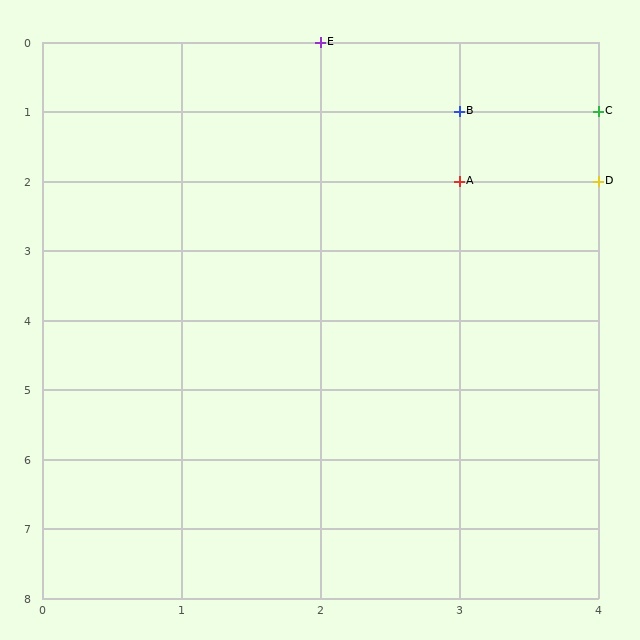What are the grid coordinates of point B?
Point B is at grid coordinates (3, 1).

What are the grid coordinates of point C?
Point C is at grid coordinates (4, 1).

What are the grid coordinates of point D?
Point D is at grid coordinates (4, 2).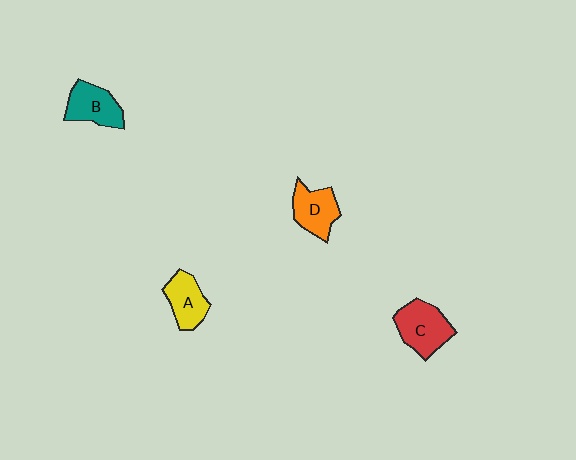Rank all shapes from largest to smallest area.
From largest to smallest: C (red), B (teal), D (orange), A (yellow).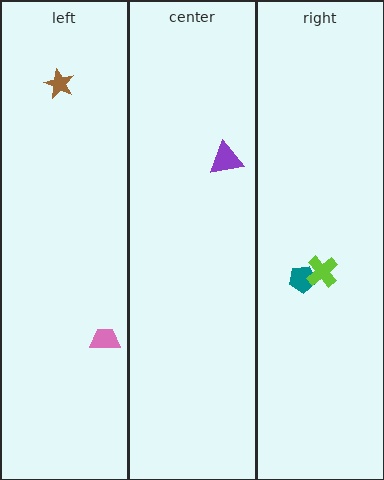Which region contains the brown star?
The left region.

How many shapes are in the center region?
1.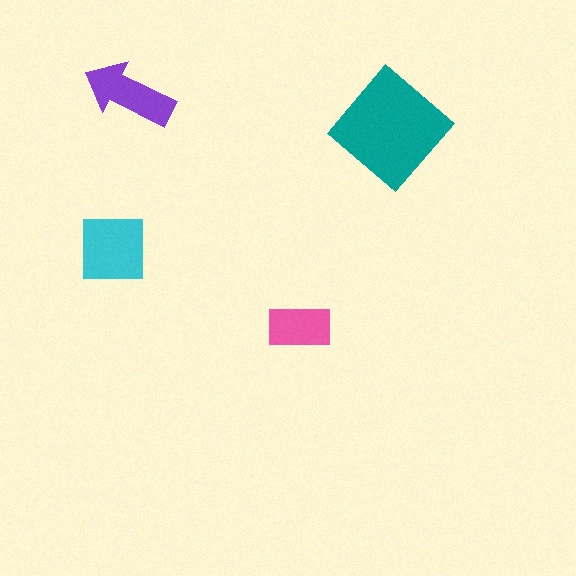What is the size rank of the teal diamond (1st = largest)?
1st.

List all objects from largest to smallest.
The teal diamond, the cyan square, the purple arrow, the pink rectangle.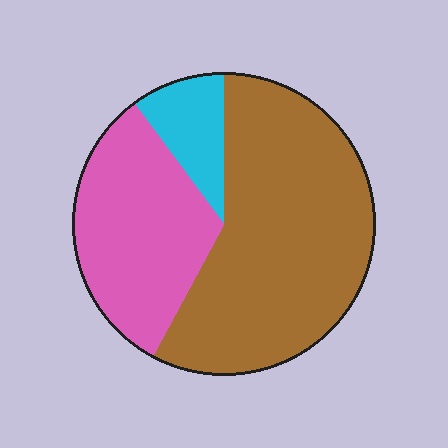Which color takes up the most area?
Brown, at roughly 60%.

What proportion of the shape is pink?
Pink covers about 30% of the shape.